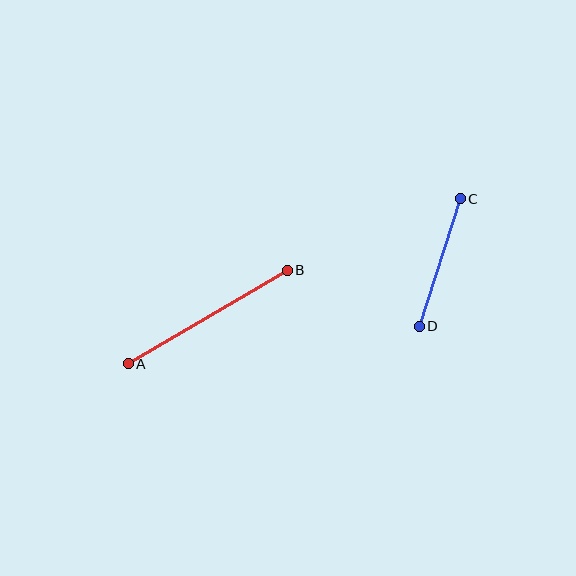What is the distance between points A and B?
The distance is approximately 185 pixels.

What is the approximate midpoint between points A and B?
The midpoint is at approximately (208, 317) pixels.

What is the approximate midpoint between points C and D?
The midpoint is at approximately (440, 262) pixels.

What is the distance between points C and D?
The distance is approximately 134 pixels.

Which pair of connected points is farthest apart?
Points A and B are farthest apart.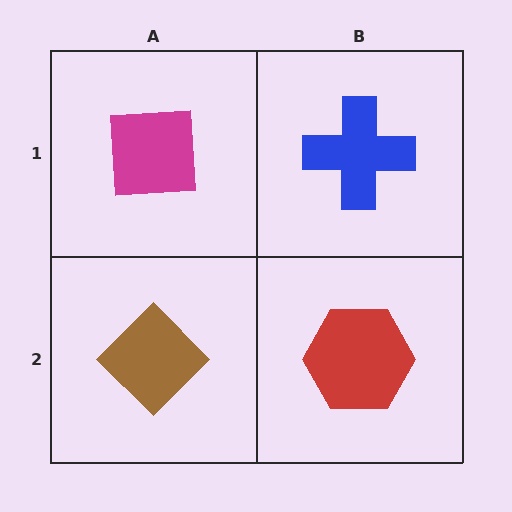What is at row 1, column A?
A magenta square.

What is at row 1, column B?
A blue cross.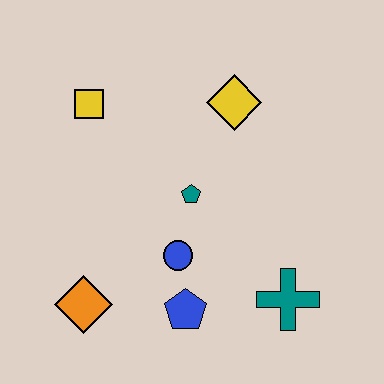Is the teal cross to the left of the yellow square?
No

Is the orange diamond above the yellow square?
No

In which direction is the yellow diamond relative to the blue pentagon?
The yellow diamond is above the blue pentagon.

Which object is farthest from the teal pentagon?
The orange diamond is farthest from the teal pentagon.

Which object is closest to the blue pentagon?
The blue circle is closest to the blue pentagon.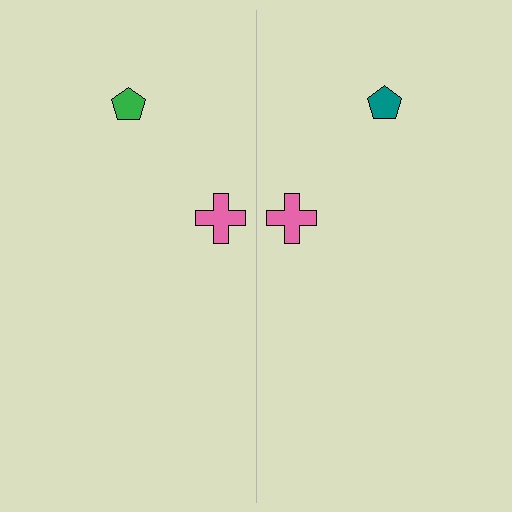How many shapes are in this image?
There are 4 shapes in this image.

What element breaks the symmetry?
The teal pentagon on the right side breaks the symmetry — its mirror counterpart is green.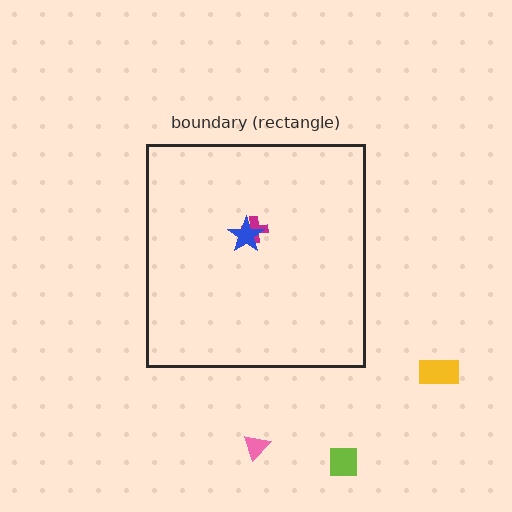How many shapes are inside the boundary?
2 inside, 3 outside.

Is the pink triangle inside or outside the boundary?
Outside.